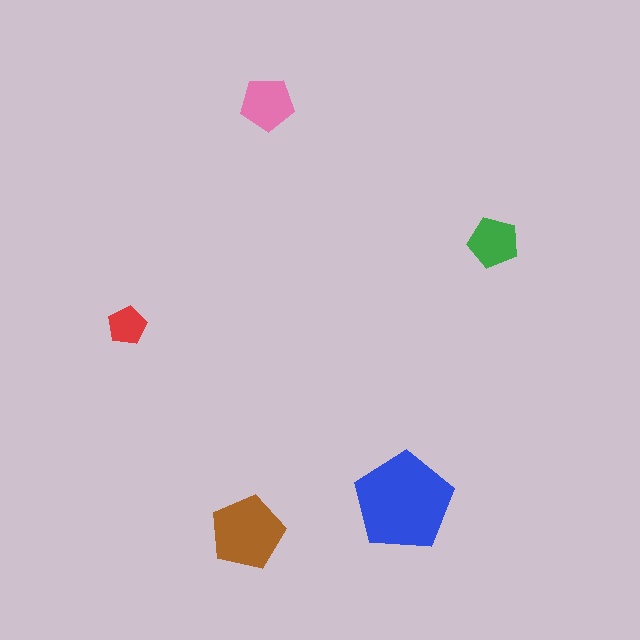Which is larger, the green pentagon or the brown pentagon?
The brown one.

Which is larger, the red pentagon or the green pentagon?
The green one.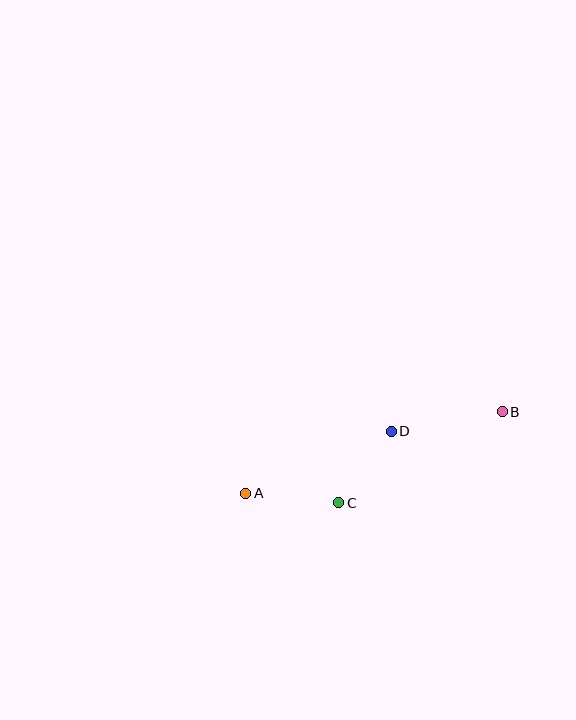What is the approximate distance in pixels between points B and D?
The distance between B and D is approximately 113 pixels.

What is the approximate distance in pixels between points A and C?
The distance between A and C is approximately 93 pixels.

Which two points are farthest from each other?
Points A and B are farthest from each other.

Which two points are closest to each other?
Points C and D are closest to each other.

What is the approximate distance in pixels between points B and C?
The distance between B and C is approximately 187 pixels.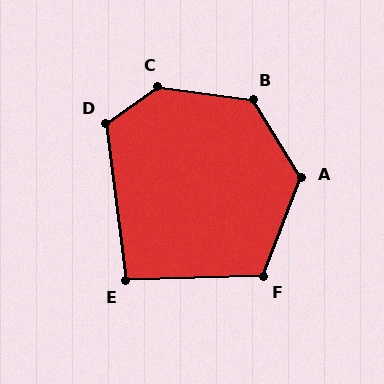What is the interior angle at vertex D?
Approximately 118 degrees (obtuse).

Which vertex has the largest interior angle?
C, at approximately 138 degrees.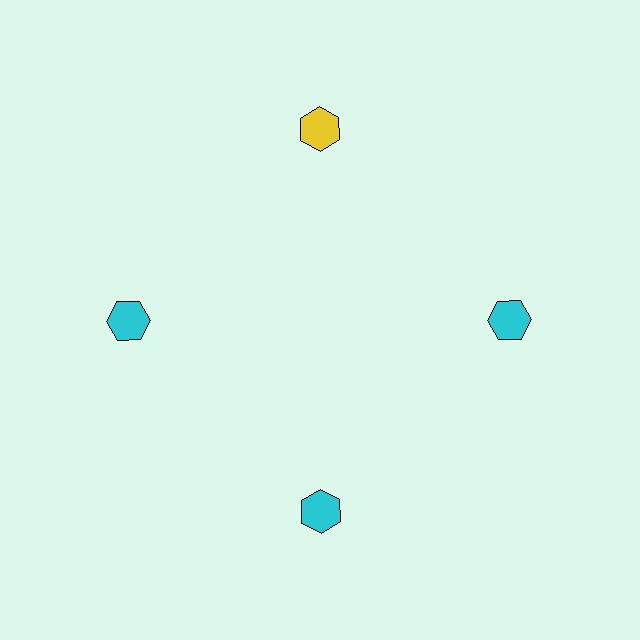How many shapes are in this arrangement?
There are 4 shapes arranged in a ring pattern.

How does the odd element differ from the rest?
It has a different color: yellow instead of cyan.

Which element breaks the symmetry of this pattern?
The yellow hexagon at roughly the 12 o'clock position breaks the symmetry. All other shapes are cyan hexagons.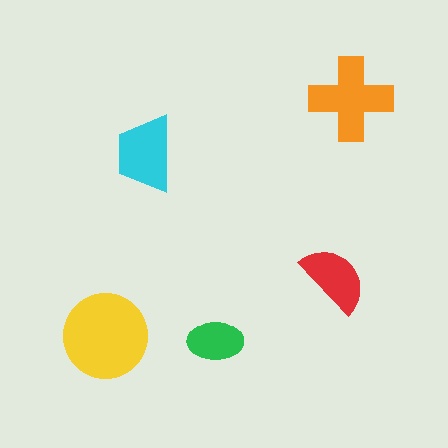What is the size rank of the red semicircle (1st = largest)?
4th.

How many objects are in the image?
There are 5 objects in the image.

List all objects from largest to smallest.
The yellow circle, the orange cross, the cyan trapezoid, the red semicircle, the green ellipse.